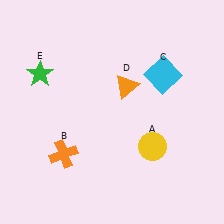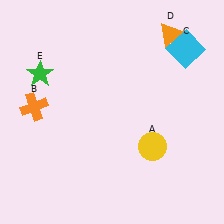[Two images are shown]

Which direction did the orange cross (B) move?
The orange cross (B) moved up.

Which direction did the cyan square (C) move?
The cyan square (C) moved up.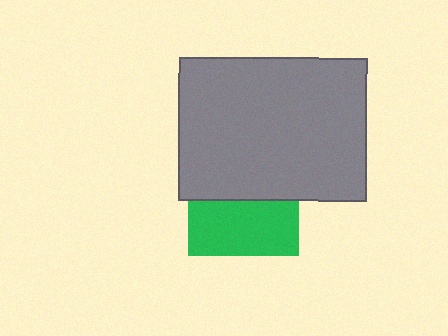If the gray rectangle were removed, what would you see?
You would see the complete green square.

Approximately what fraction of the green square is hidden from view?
Roughly 51% of the green square is hidden behind the gray rectangle.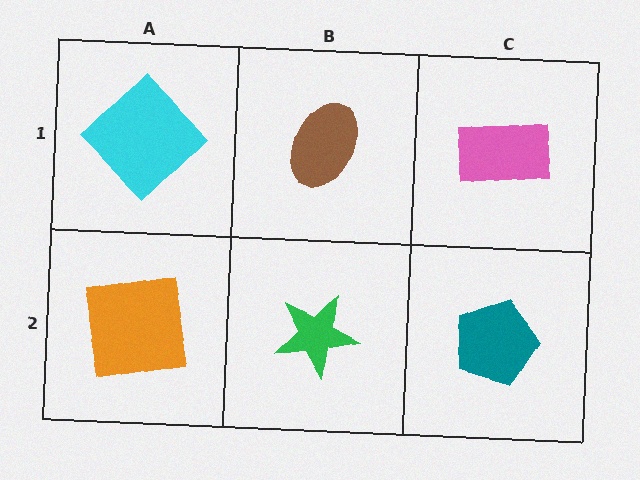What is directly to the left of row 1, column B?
A cyan diamond.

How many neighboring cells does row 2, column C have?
2.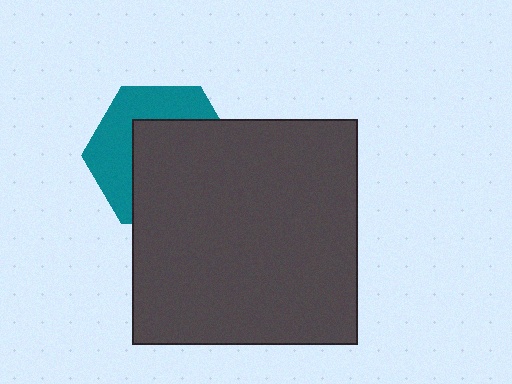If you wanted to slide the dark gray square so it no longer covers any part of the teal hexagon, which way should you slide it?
Slide it toward the lower-right — that is the most direct way to separate the two shapes.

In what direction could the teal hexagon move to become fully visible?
The teal hexagon could move toward the upper-left. That would shift it out from behind the dark gray square entirely.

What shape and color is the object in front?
The object in front is a dark gray square.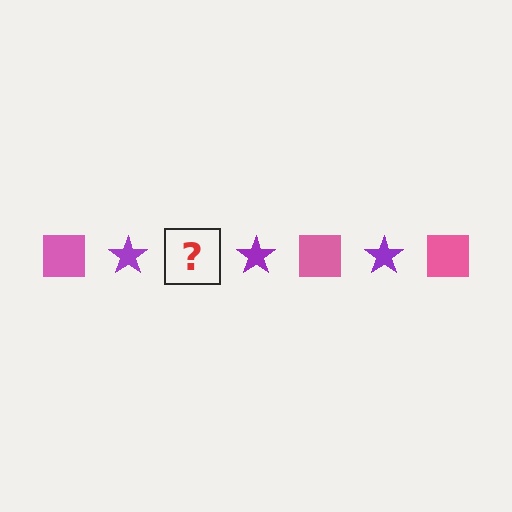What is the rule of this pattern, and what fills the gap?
The rule is that the pattern alternates between pink square and purple star. The gap should be filled with a pink square.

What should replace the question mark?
The question mark should be replaced with a pink square.